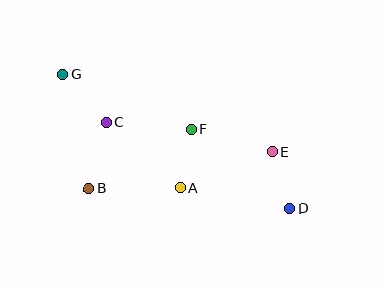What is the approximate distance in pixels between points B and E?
The distance between B and E is approximately 187 pixels.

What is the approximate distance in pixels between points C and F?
The distance between C and F is approximately 86 pixels.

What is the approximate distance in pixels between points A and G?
The distance between A and G is approximately 163 pixels.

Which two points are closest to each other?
Points D and E are closest to each other.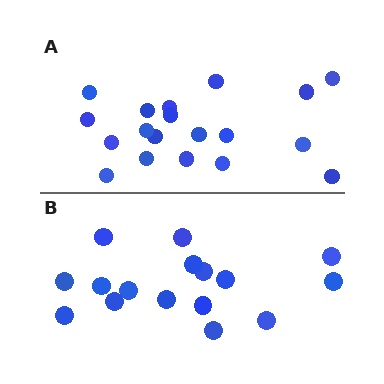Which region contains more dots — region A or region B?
Region A (the top region) has more dots.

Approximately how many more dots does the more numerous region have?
Region A has just a few more — roughly 2 or 3 more dots than region B.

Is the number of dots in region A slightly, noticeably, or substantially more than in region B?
Region A has only slightly more — the two regions are fairly close. The ratio is roughly 1.2 to 1.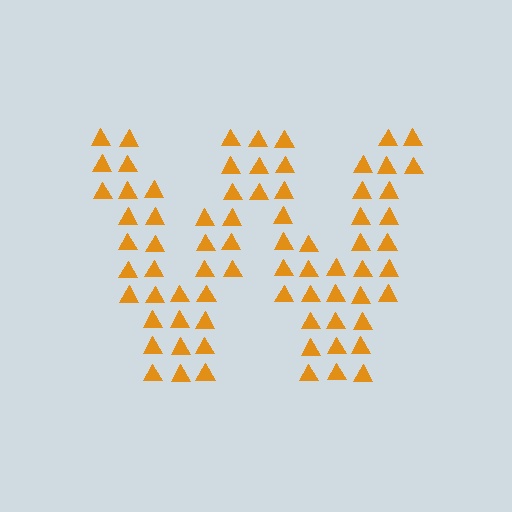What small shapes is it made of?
It is made of small triangles.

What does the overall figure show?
The overall figure shows the letter W.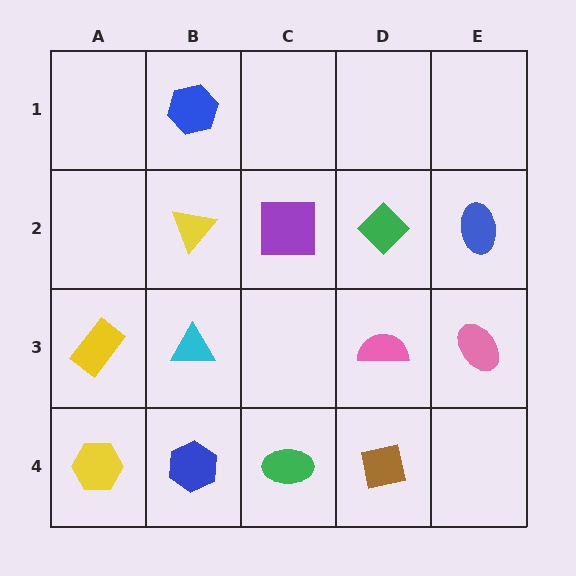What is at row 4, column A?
A yellow hexagon.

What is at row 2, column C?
A purple square.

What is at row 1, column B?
A blue hexagon.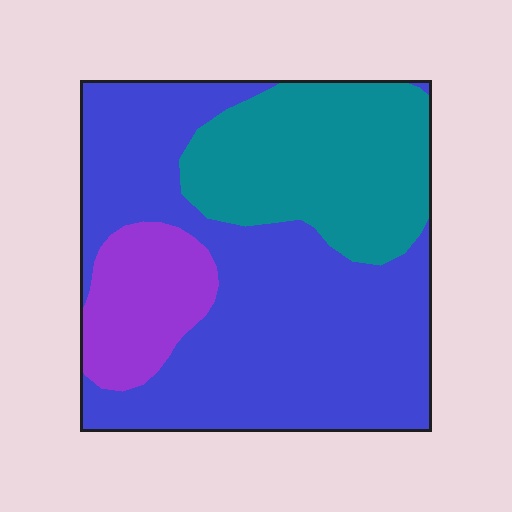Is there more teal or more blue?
Blue.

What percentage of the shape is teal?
Teal takes up about one quarter (1/4) of the shape.